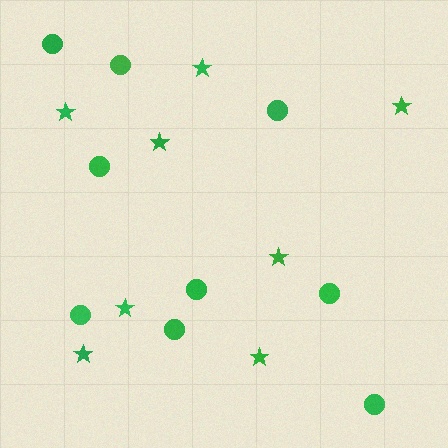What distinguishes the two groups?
There are 2 groups: one group of circles (9) and one group of stars (8).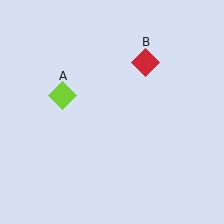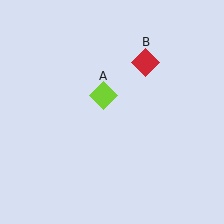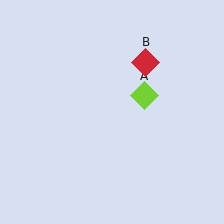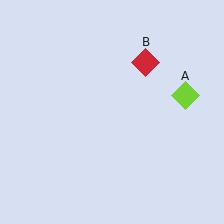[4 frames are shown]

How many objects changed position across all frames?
1 object changed position: lime diamond (object A).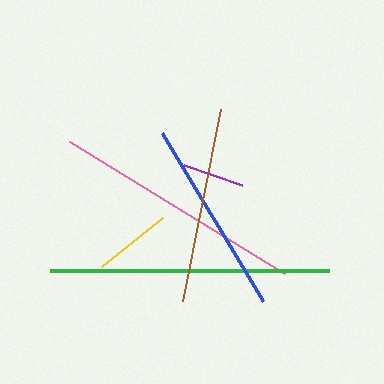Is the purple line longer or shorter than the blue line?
The blue line is longer than the purple line.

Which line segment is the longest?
The green line is the longest at approximately 279 pixels.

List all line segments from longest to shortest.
From longest to shortest: green, pink, blue, brown, yellow, purple.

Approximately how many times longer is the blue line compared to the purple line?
The blue line is approximately 3.2 times the length of the purple line.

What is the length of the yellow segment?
The yellow segment is approximately 78 pixels long.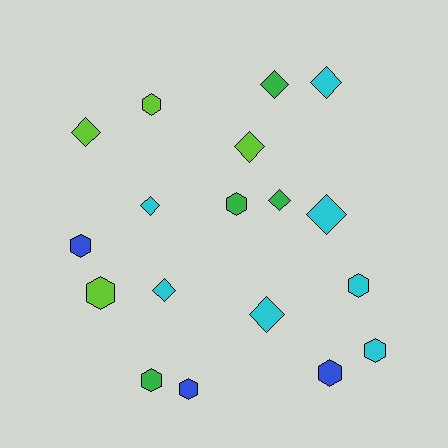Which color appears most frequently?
Cyan, with 7 objects.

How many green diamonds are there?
There are 2 green diamonds.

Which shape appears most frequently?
Hexagon, with 9 objects.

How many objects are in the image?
There are 18 objects.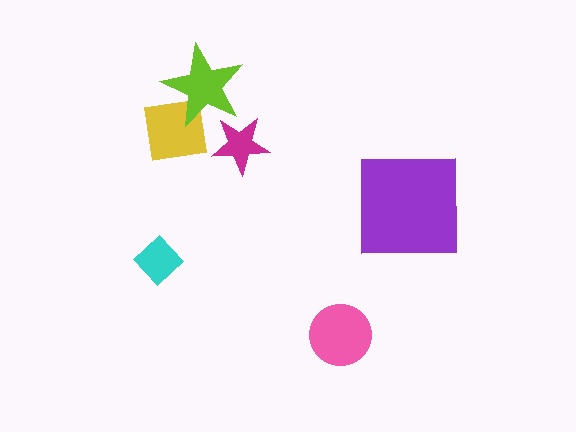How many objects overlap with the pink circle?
0 objects overlap with the pink circle.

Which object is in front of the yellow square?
The lime star is in front of the yellow square.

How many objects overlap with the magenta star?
0 objects overlap with the magenta star.